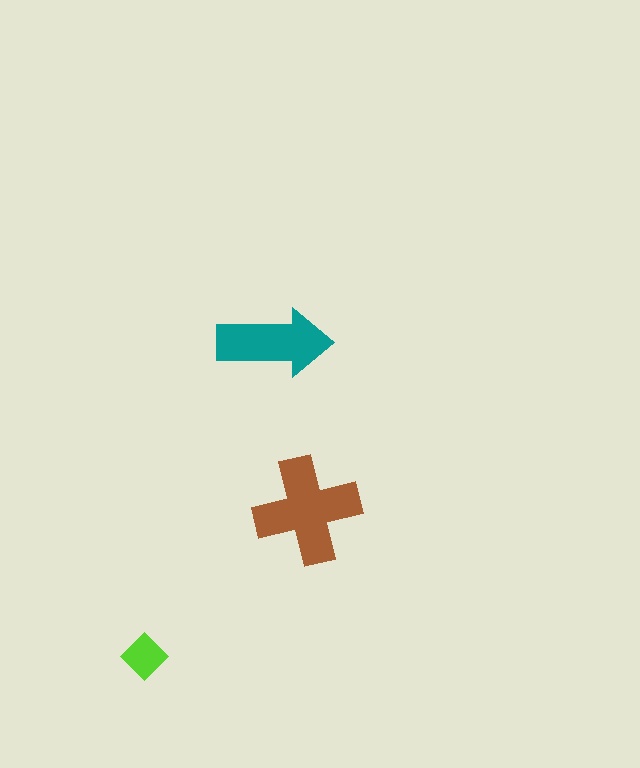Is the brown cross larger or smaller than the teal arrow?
Larger.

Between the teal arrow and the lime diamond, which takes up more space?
The teal arrow.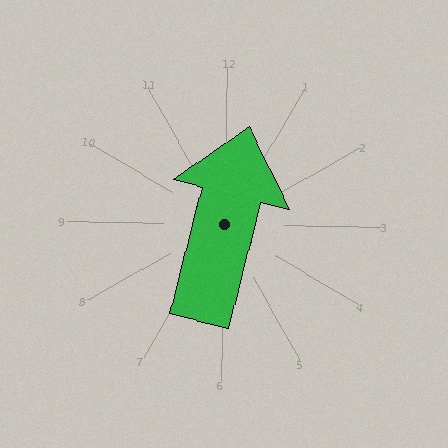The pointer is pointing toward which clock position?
Roughly 12 o'clock.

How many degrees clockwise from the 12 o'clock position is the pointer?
Approximately 13 degrees.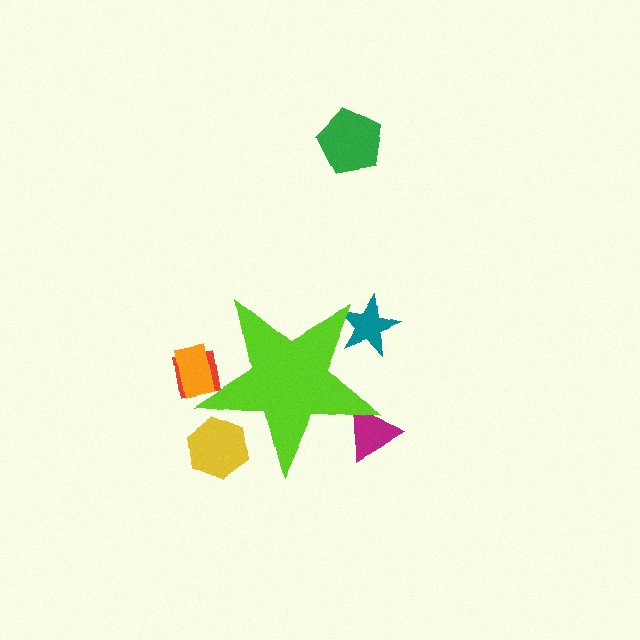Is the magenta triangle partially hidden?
Yes, the magenta triangle is partially hidden behind the lime star.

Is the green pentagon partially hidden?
No, the green pentagon is fully visible.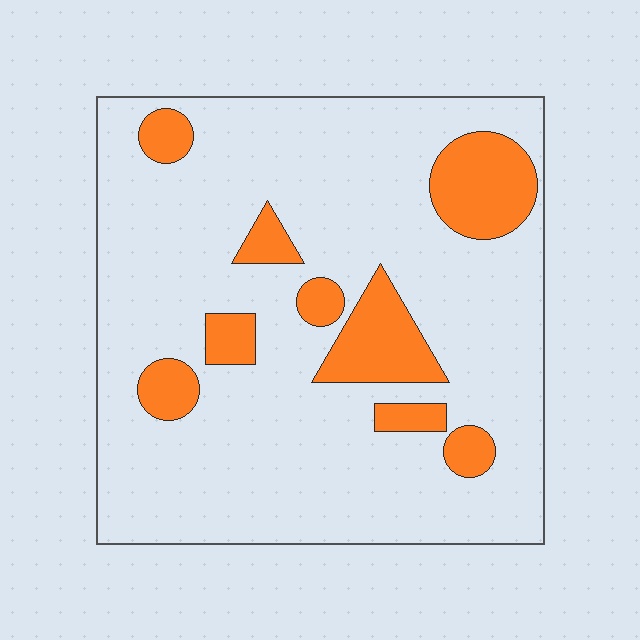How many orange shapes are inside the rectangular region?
9.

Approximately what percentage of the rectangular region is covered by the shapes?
Approximately 15%.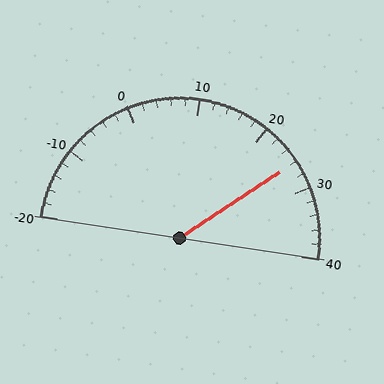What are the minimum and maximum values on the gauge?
The gauge ranges from -20 to 40.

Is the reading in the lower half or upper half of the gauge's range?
The reading is in the upper half of the range (-20 to 40).